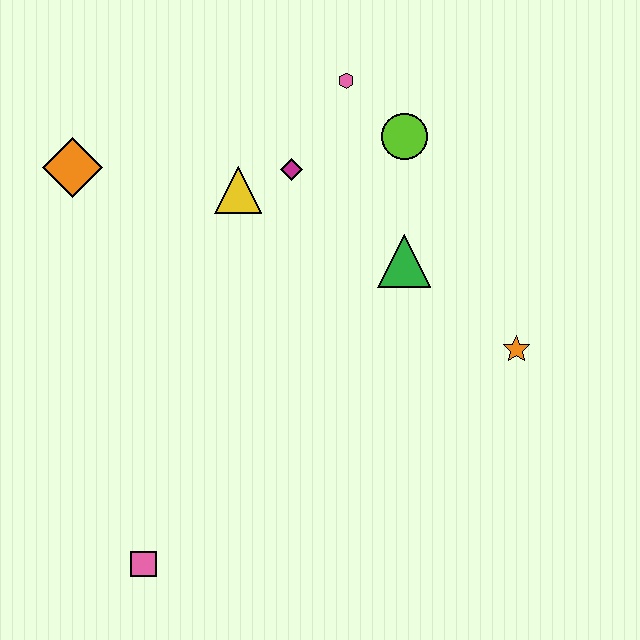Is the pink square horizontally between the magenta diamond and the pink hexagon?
No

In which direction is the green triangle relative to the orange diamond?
The green triangle is to the right of the orange diamond.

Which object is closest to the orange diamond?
The yellow triangle is closest to the orange diamond.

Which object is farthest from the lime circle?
The pink square is farthest from the lime circle.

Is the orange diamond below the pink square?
No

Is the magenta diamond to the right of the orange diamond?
Yes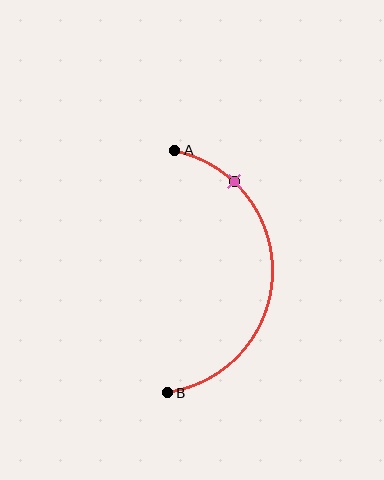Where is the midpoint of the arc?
The arc midpoint is the point on the curve farthest from the straight line joining A and B. It sits to the right of that line.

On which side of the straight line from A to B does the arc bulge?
The arc bulges to the right of the straight line connecting A and B.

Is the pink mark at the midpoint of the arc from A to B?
No. The pink mark lies on the arc but is closer to endpoint A. The arc midpoint would be at the point on the curve equidistant along the arc from both A and B.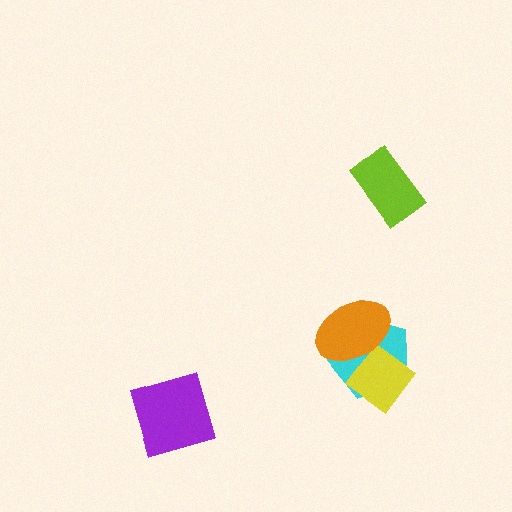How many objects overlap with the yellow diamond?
2 objects overlap with the yellow diamond.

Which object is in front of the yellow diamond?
The orange ellipse is in front of the yellow diamond.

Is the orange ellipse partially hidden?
No, no other shape covers it.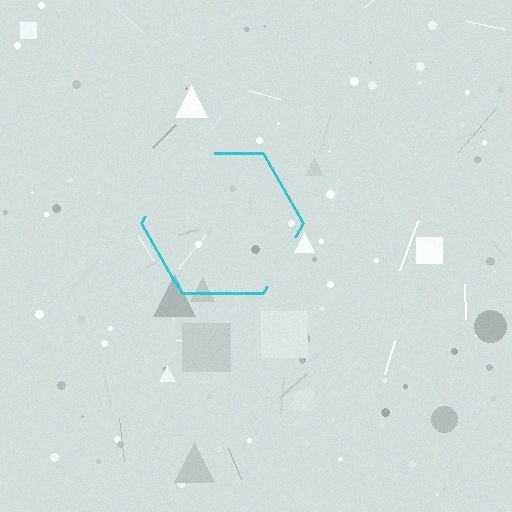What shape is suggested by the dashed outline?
The dashed outline suggests a hexagon.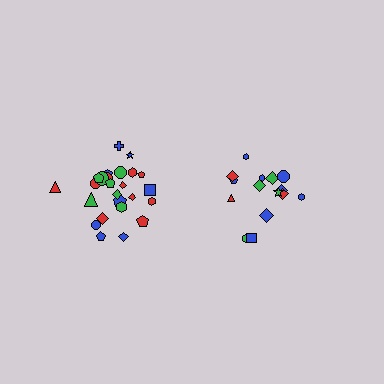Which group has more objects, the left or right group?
The left group.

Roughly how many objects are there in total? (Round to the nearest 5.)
Roughly 40 objects in total.